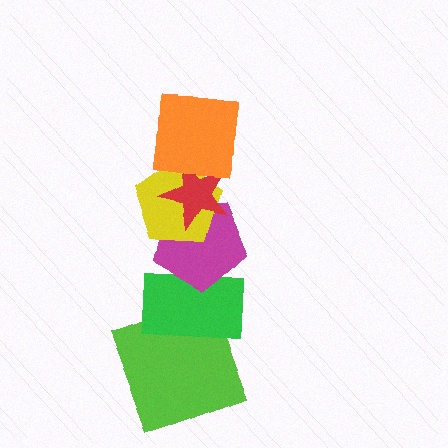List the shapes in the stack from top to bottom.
From top to bottom: the orange square, the red star, the yellow pentagon, the magenta pentagon, the green rectangle, the lime square.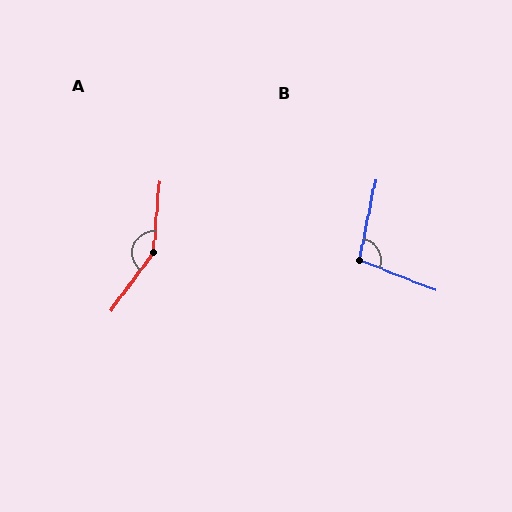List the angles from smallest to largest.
B (100°), A (149°).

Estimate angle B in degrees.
Approximately 100 degrees.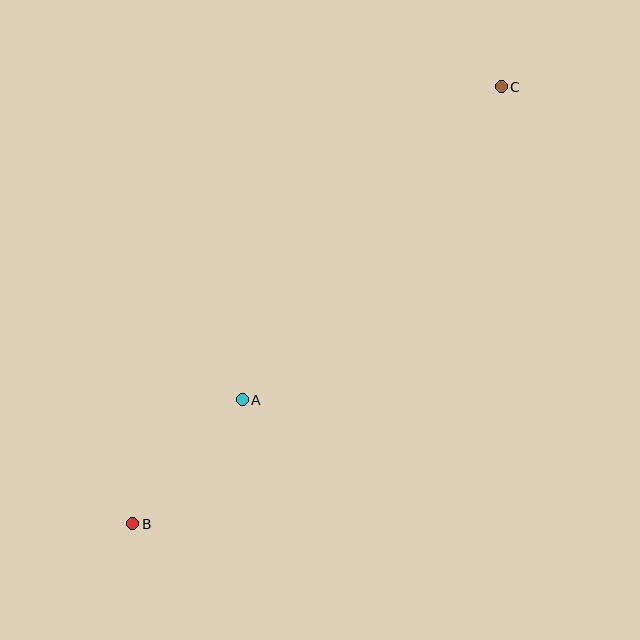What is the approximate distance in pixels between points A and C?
The distance between A and C is approximately 406 pixels.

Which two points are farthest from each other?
Points B and C are farthest from each other.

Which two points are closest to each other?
Points A and B are closest to each other.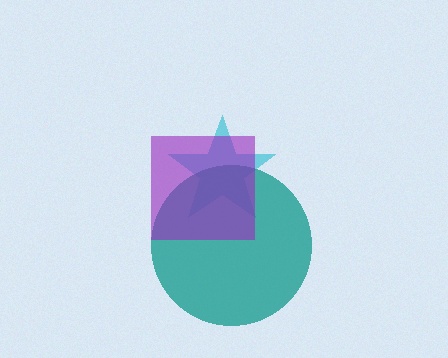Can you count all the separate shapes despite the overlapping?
Yes, there are 3 separate shapes.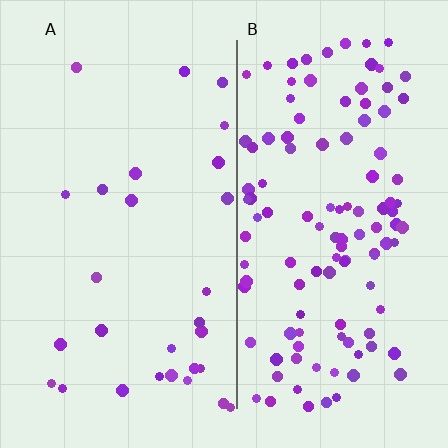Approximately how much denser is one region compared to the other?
Approximately 4.2× — region B over region A.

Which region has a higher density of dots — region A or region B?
B (the right).